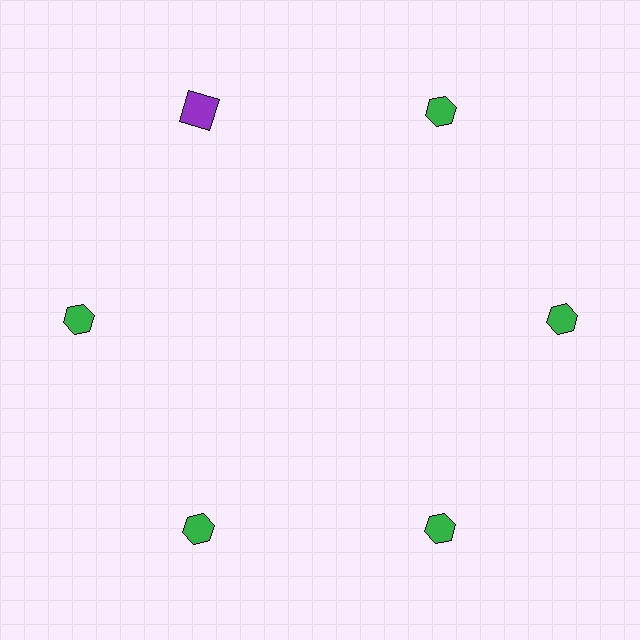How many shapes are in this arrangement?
There are 6 shapes arranged in a ring pattern.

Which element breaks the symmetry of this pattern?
The purple square at roughly the 11 o'clock position breaks the symmetry. All other shapes are green hexagons.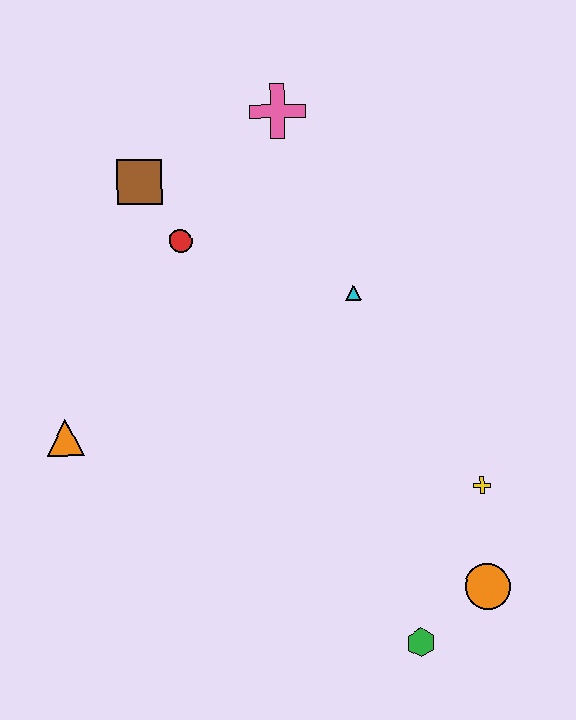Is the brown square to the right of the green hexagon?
No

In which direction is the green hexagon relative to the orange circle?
The green hexagon is to the left of the orange circle.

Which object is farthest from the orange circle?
The brown square is farthest from the orange circle.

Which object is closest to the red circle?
The brown square is closest to the red circle.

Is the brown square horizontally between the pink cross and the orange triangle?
Yes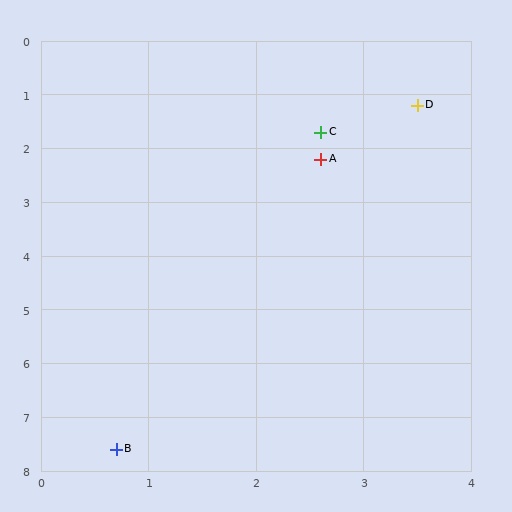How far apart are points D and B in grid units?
Points D and B are about 7.0 grid units apart.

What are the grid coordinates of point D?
Point D is at approximately (3.5, 1.2).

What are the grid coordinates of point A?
Point A is at approximately (2.6, 2.2).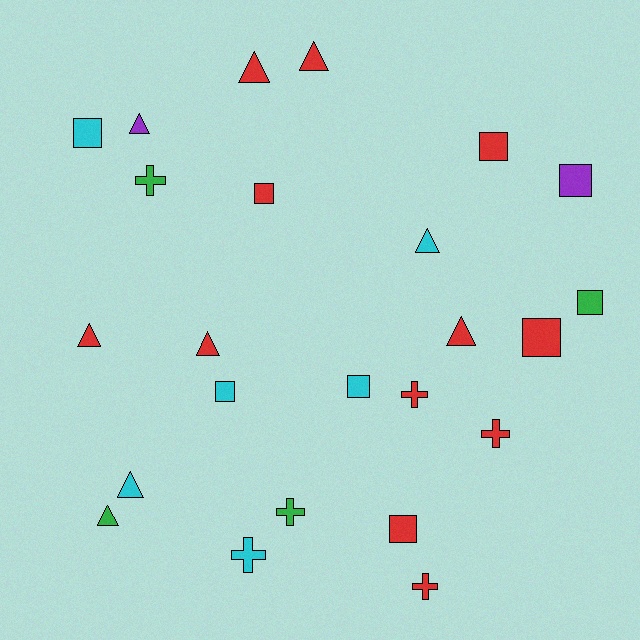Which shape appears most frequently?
Triangle, with 9 objects.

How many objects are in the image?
There are 24 objects.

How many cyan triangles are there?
There are 2 cyan triangles.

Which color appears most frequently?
Red, with 12 objects.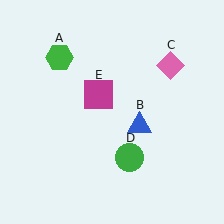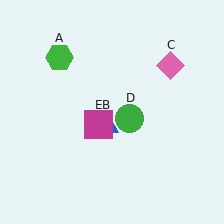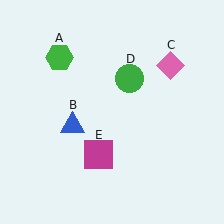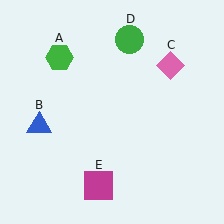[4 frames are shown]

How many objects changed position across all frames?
3 objects changed position: blue triangle (object B), green circle (object D), magenta square (object E).